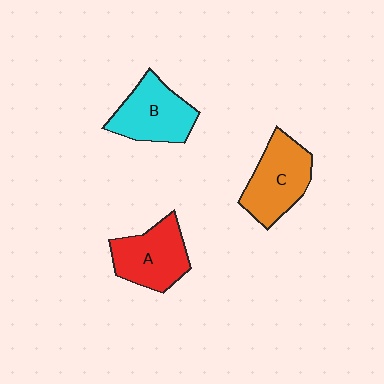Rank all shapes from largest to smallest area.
From largest to smallest: C (orange), B (cyan), A (red).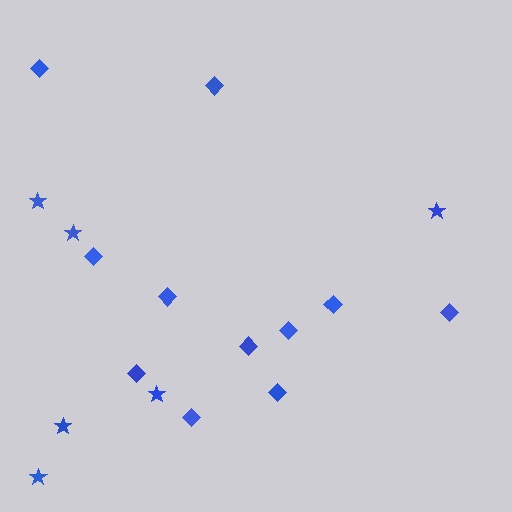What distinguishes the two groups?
There are 2 groups: one group of diamonds (11) and one group of stars (6).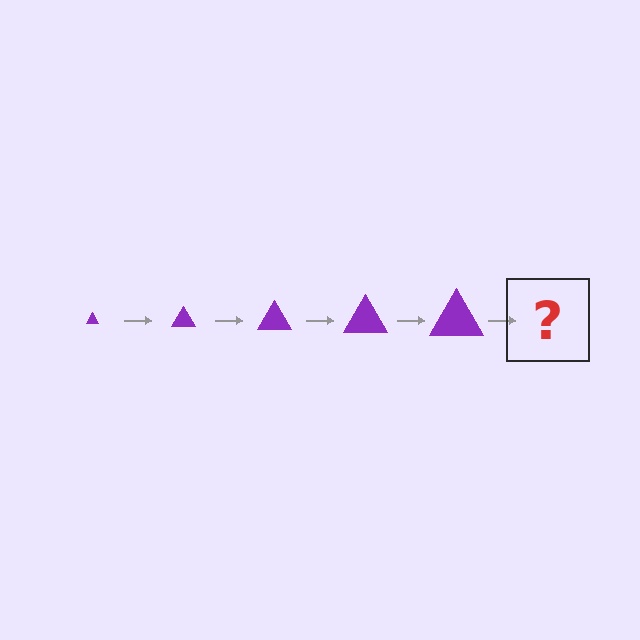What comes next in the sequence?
The next element should be a purple triangle, larger than the previous one.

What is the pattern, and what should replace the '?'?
The pattern is that the triangle gets progressively larger each step. The '?' should be a purple triangle, larger than the previous one.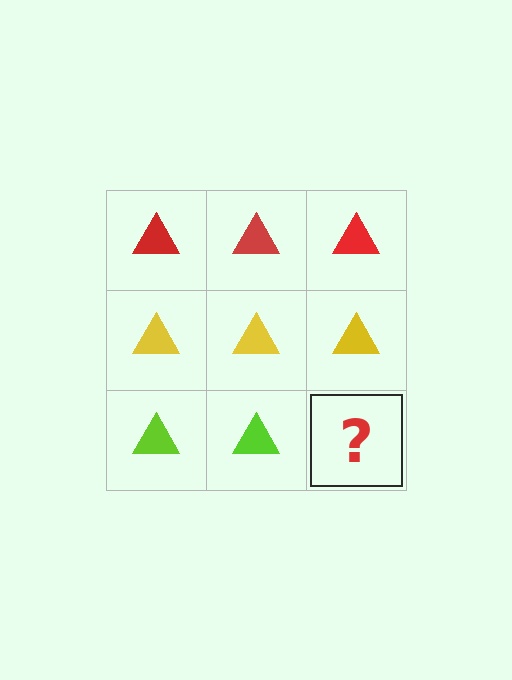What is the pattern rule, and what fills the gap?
The rule is that each row has a consistent color. The gap should be filled with a lime triangle.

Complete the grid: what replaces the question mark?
The question mark should be replaced with a lime triangle.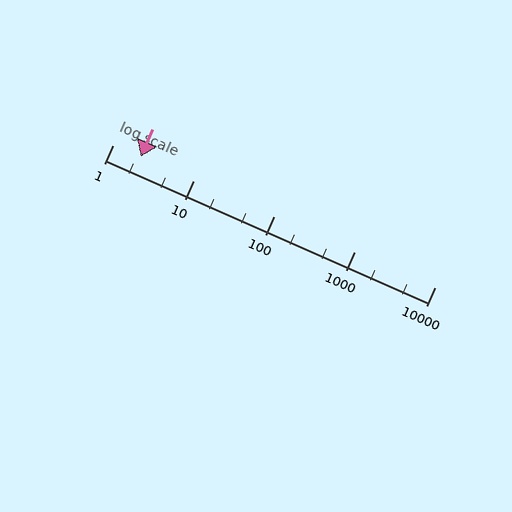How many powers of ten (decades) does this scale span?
The scale spans 4 decades, from 1 to 10000.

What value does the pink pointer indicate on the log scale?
The pointer indicates approximately 2.2.